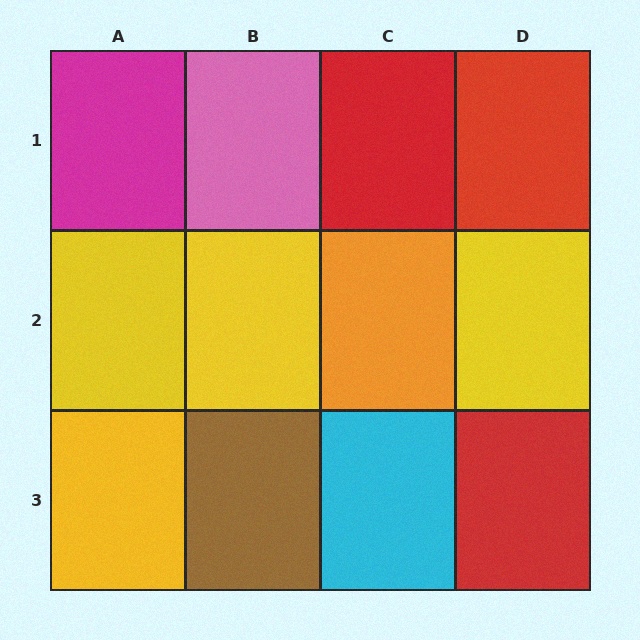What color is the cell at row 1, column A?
Magenta.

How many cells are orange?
1 cell is orange.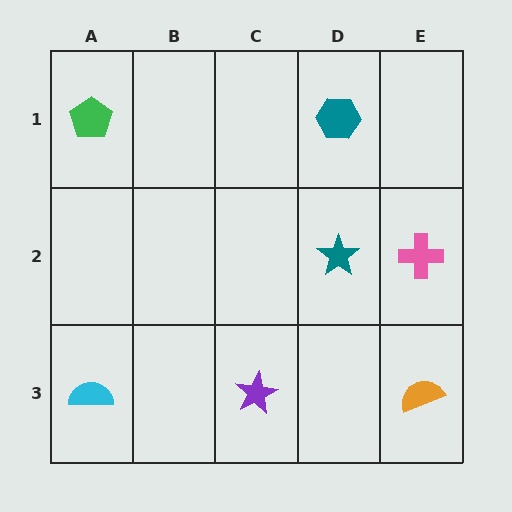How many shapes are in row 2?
2 shapes.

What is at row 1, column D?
A teal hexagon.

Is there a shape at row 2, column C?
No, that cell is empty.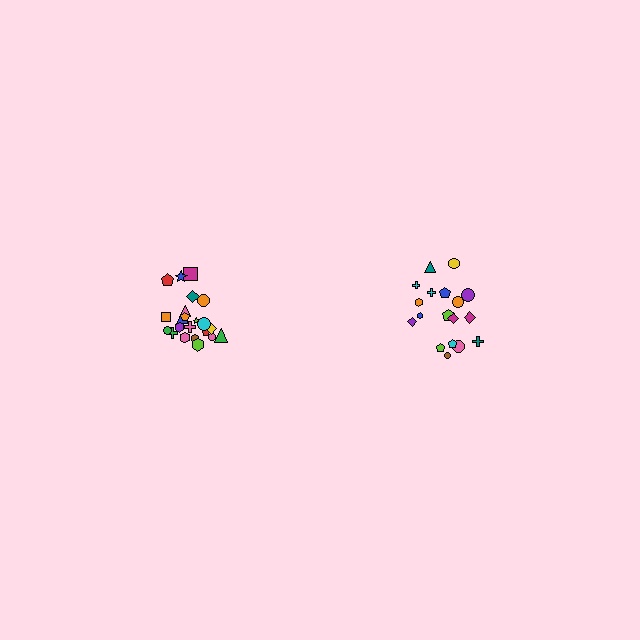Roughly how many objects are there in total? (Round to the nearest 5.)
Roughly 40 objects in total.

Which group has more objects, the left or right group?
The left group.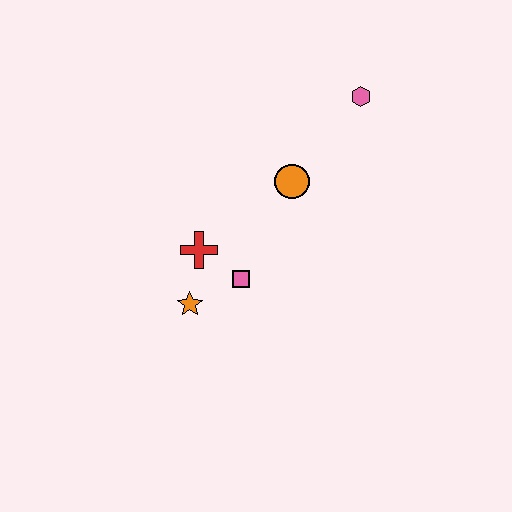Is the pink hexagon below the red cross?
No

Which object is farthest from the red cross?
The pink hexagon is farthest from the red cross.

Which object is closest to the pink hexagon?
The orange circle is closest to the pink hexagon.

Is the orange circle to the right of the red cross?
Yes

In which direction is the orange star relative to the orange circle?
The orange star is below the orange circle.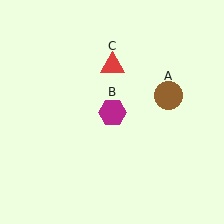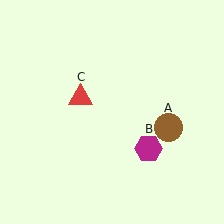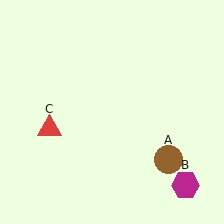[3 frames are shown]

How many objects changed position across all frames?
3 objects changed position: brown circle (object A), magenta hexagon (object B), red triangle (object C).